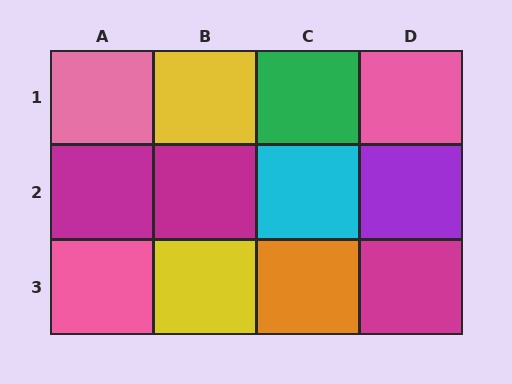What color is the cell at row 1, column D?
Pink.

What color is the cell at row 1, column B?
Yellow.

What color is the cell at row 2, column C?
Cyan.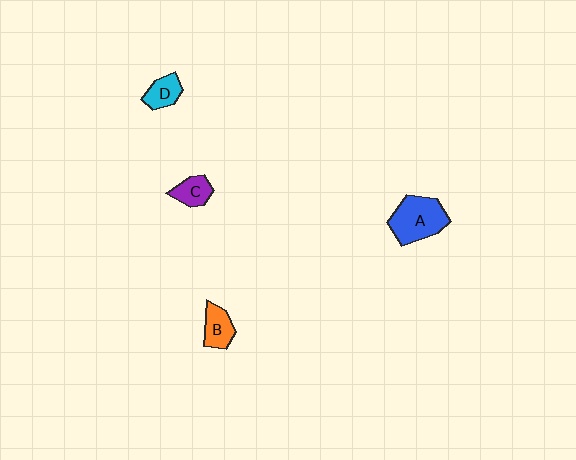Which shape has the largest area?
Shape A (blue).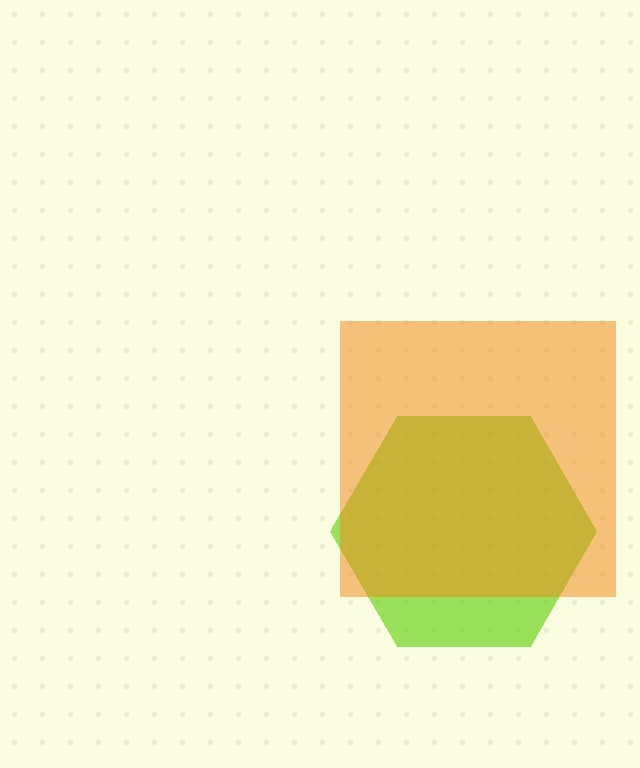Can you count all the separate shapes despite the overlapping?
Yes, there are 2 separate shapes.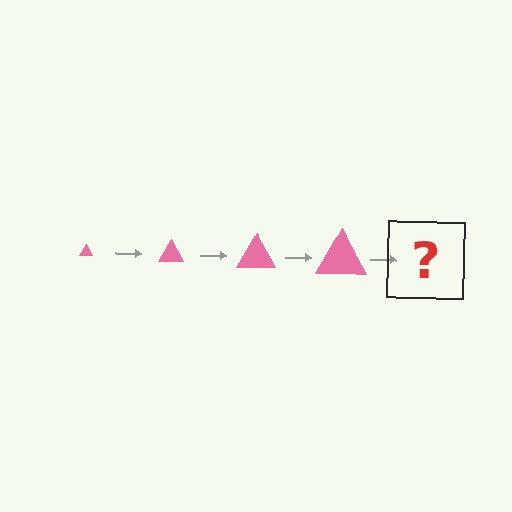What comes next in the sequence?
The next element should be a pink triangle, larger than the previous one.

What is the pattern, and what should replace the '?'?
The pattern is that the triangle gets progressively larger each step. The '?' should be a pink triangle, larger than the previous one.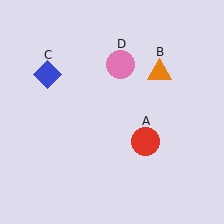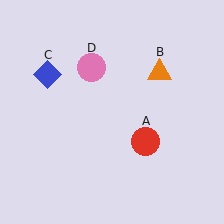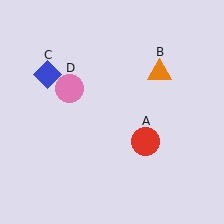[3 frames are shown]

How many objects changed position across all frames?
1 object changed position: pink circle (object D).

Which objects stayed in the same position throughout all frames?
Red circle (object A) and orange triangle (object B) and blue diamond (object C) remained stationary.